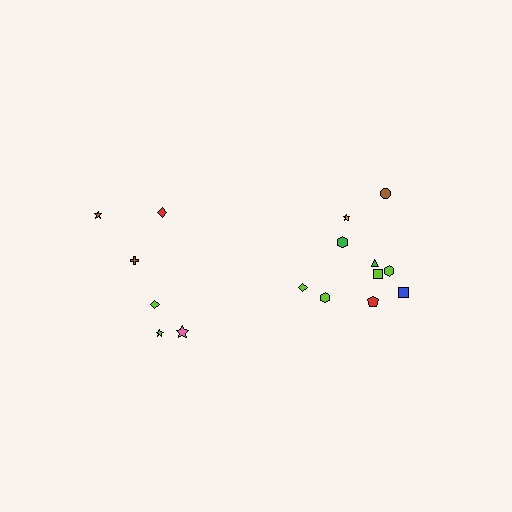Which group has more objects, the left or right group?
The right group.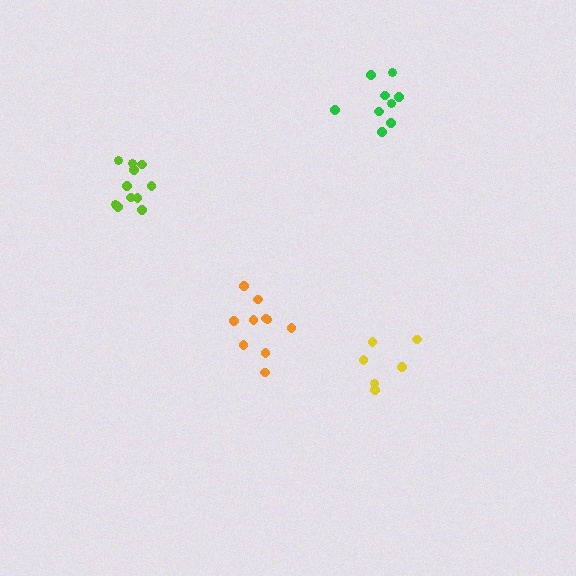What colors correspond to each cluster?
The clusters are colored: orange, lime, green, yellow.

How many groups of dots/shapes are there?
There are 4 groups.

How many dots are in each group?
Group 1: 10 dots, Group 2: 11 dots, Group 3: 9 dots, Group 4: 6 dots (36 total).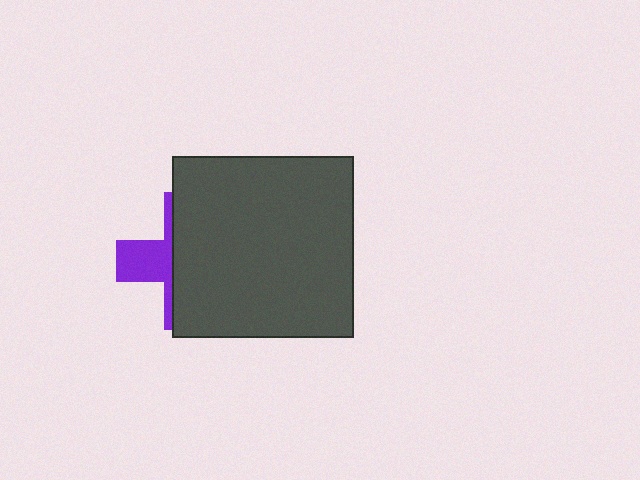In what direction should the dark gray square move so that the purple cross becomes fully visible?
The dark gray square should move right. That is the shortest direction to clear the overlap and leave the purple cross fully visible.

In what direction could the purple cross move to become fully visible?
The purple cross could move left. That would shift it out from behind the dark gray square entirely.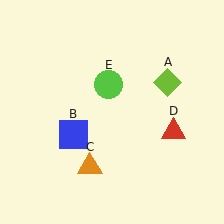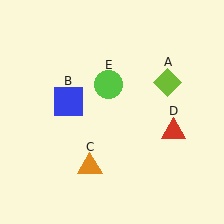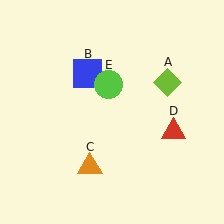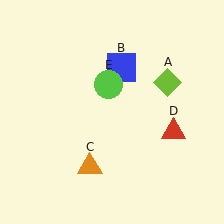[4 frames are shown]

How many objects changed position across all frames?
1 object changed position: blue square (object B).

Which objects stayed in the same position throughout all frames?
Lime diamond (object A) and orange triangle (object C) and red triangle (object D) and lime circle (object E) remained stationary.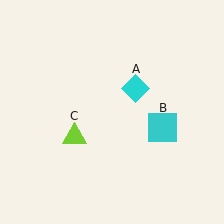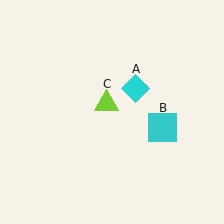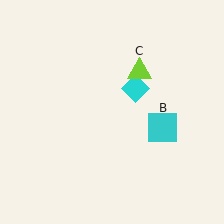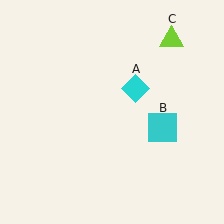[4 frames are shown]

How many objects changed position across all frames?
1 object changed position: lime triangle (object C).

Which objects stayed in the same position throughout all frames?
Cyan diamond (object A) and cyan square (object B) remained stationary.